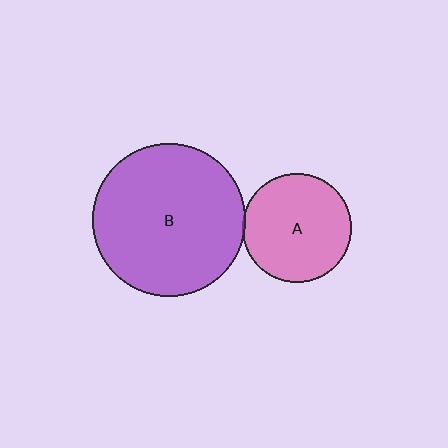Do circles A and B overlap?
Yes.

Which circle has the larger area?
Circle B (purple).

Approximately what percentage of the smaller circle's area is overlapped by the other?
Approximately 5%.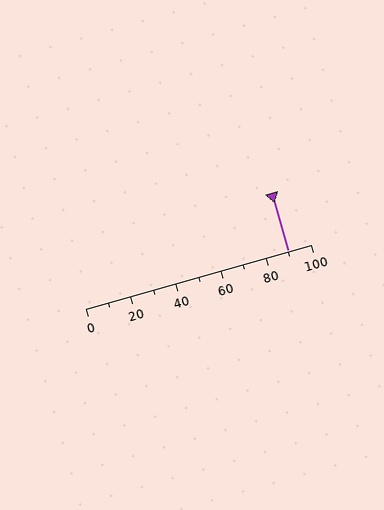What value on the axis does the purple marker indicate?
The marker indicates approximately 90.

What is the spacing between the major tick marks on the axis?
The major ticks are spaced 20 apart.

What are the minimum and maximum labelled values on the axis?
The axis runs from 0 to 100.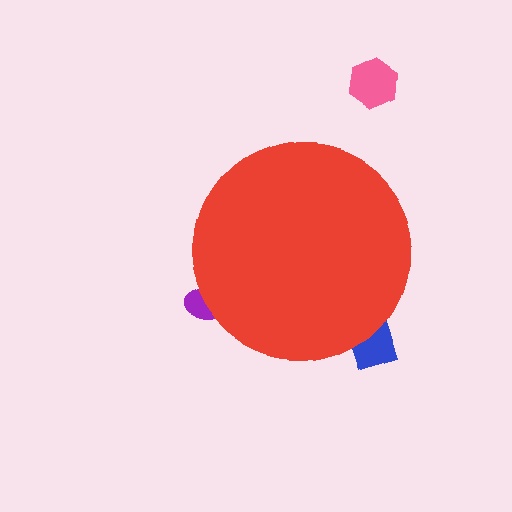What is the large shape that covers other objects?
A red circle.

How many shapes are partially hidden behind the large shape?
2 shapes are partially hidden.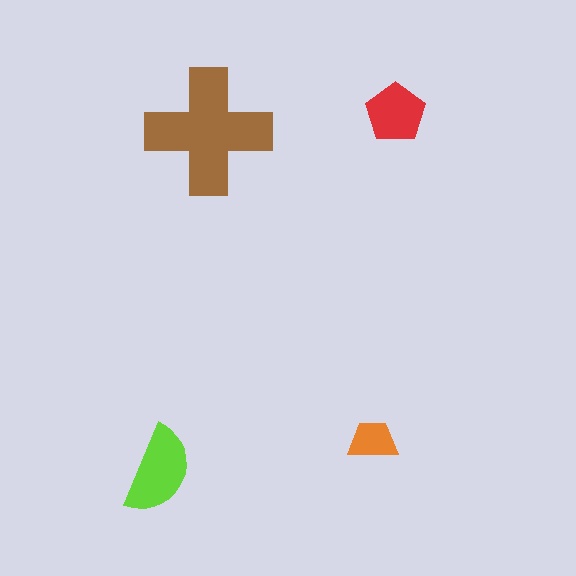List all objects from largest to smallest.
The brown cross, the lime semicircle, the red pentagon, the orange trapezoid.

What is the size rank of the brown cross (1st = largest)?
1st.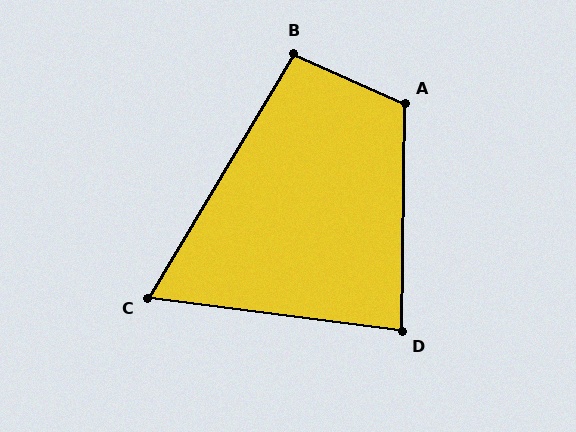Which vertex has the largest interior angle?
A, at approximately 113 degrees.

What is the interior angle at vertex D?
Approximately 83 degrees (acute).